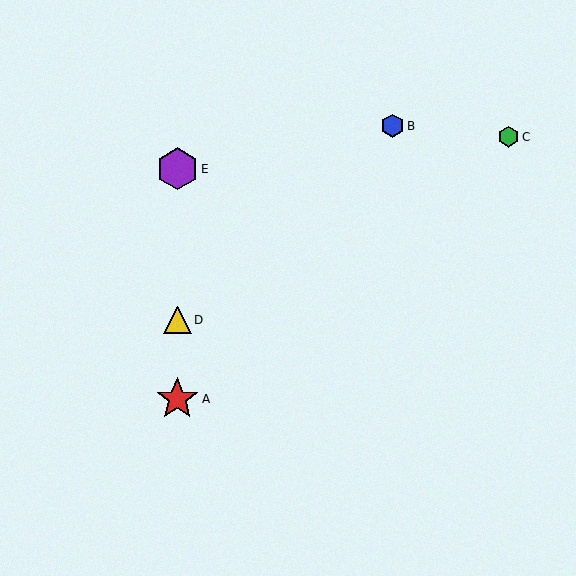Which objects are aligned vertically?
Objects A, D, E are aligned vertically.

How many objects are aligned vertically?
3 objects (A, D, E) are aligned vertically.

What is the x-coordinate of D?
Object D is at x≈177.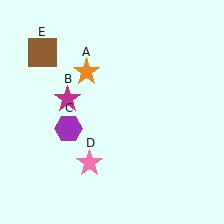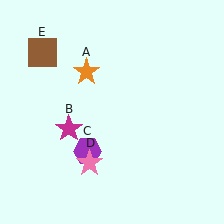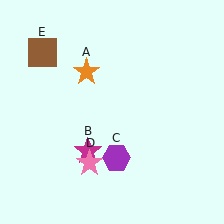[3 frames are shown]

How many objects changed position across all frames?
2 objects changed position: magenta star (object B), purple hexagon (object C).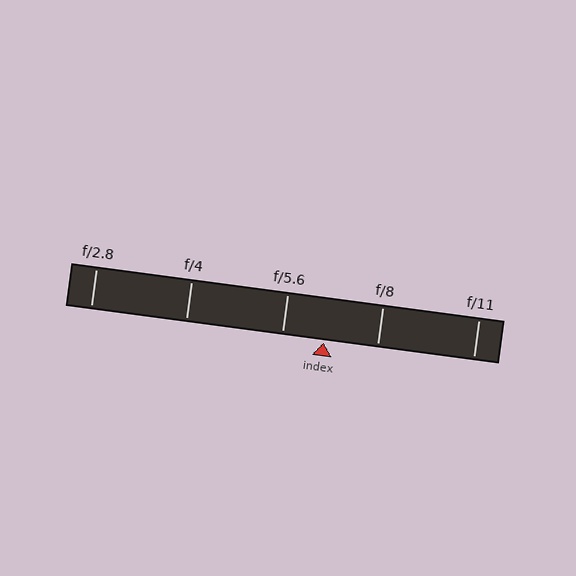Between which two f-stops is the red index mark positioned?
The index mark is between f/5.6 and f/8.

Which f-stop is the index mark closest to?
The index mark is closest to f/5.6.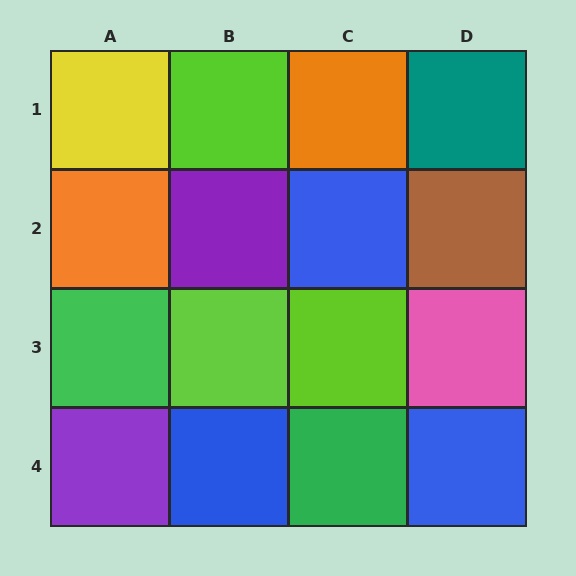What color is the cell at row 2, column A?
Orange.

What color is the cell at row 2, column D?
Brown.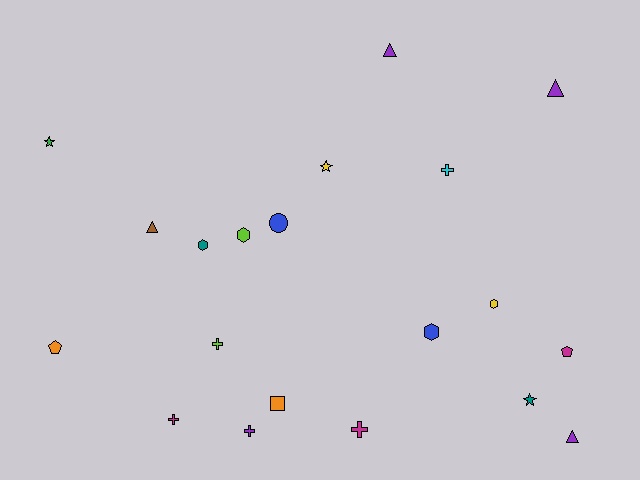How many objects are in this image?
There are 20 objects.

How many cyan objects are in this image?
There is 1 cyan object.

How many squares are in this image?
There is 1 square.